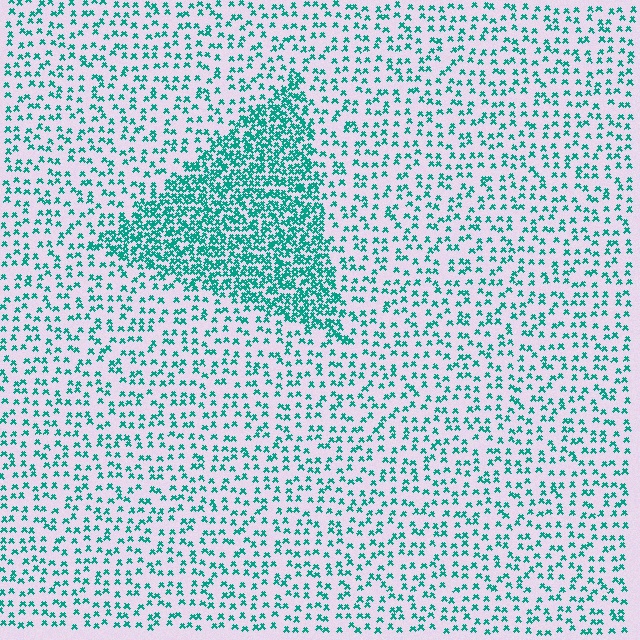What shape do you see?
I see a triangle.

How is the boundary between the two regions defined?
The boundary is defined by a change in element density (approximately 2.7x ratio). All elements are the same color, size, and shape.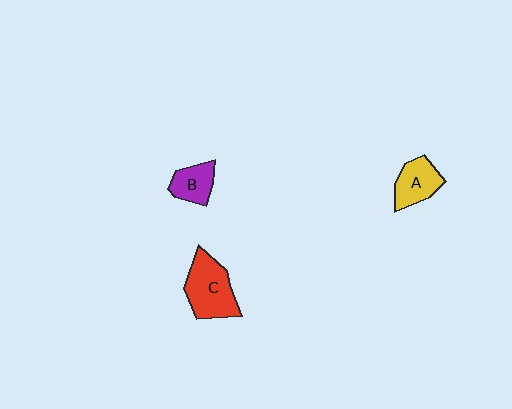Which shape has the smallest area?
Shape B (purple).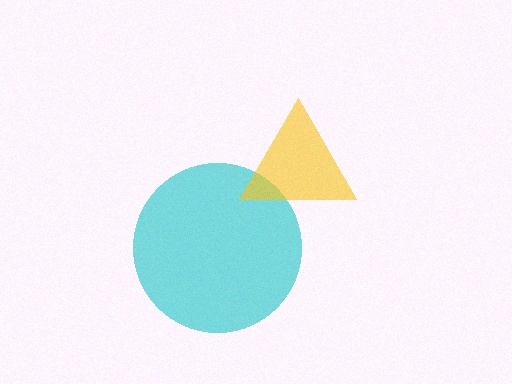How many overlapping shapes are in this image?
There are 2 overlapping shapes in the image.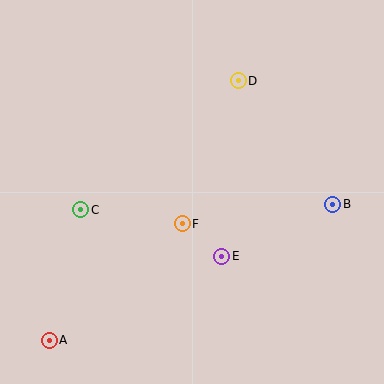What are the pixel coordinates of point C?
Point C is at (81, 210).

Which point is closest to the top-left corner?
Point C is closest to the top-left corner.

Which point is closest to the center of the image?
Point F at (182, 224) is closest to the center.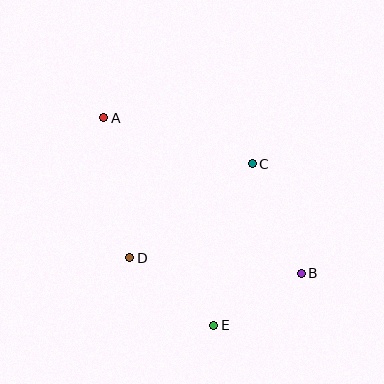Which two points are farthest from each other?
Points A and B are farthest from each other.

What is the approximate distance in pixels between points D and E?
The distance between D and E is approximately 108 pixels.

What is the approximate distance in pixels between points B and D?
The distance between B and D is approximately 172 pixels.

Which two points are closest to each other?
Points B and E are closest to each other.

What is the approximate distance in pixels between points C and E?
The distance between C and E is approximately 166 pixels.